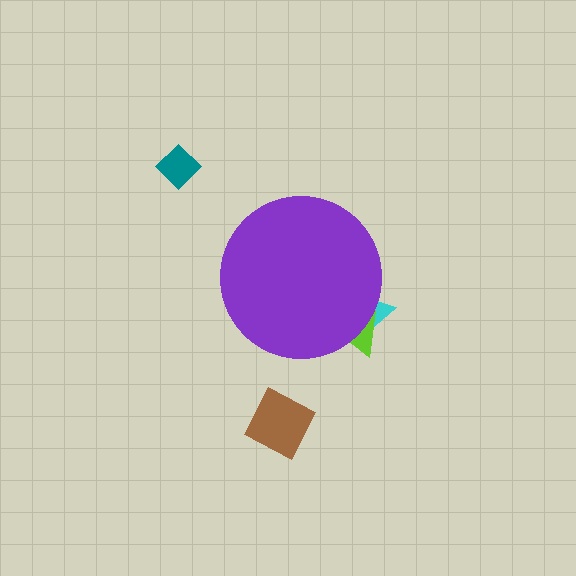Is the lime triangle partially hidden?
Yes, the lime triangle is partially hidden behind the purple circle.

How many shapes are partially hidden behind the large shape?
2 shapes are partially hidden.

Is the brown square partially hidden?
No, the brown square is fully visible.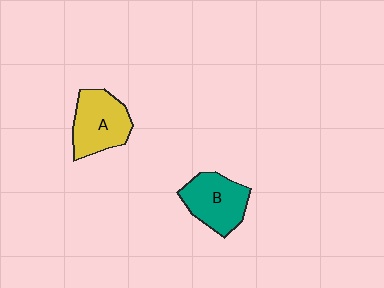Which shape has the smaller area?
Shape B (teal).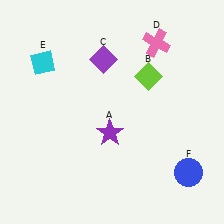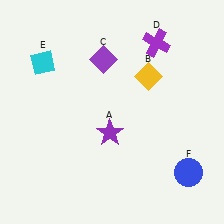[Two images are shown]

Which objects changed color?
B changed from lime to yellow. D changed from pink to purple.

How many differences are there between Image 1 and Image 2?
There are 2 differences between the two images.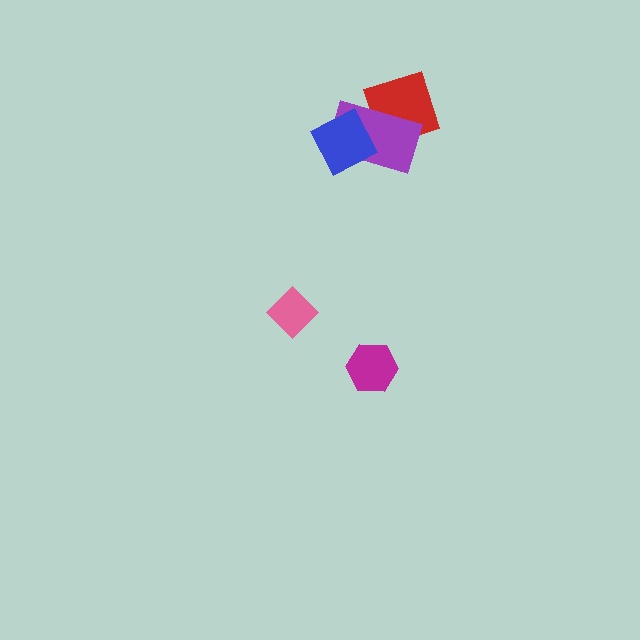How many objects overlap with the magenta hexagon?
0 objects overlap with the magenta hexagon.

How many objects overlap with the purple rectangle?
2 objects overlap with the purple rectangle.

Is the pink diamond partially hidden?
No, no other shape covers it.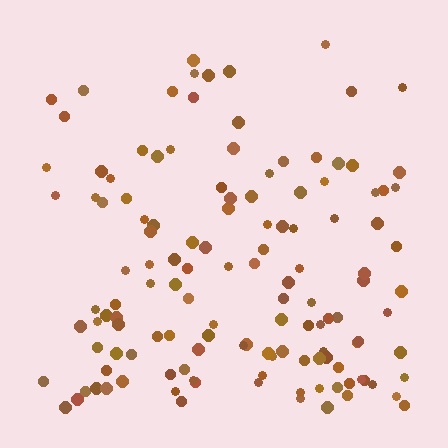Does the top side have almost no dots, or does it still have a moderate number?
Still a moderate number, just noticeably fewer than the bottom.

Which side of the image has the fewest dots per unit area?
The top.